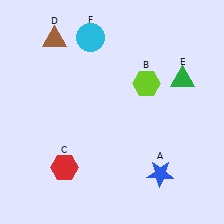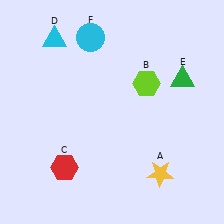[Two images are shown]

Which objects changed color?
A changed from blue to yellow. D changed from brown to cyan.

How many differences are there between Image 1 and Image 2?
There are 2 differences between the two images.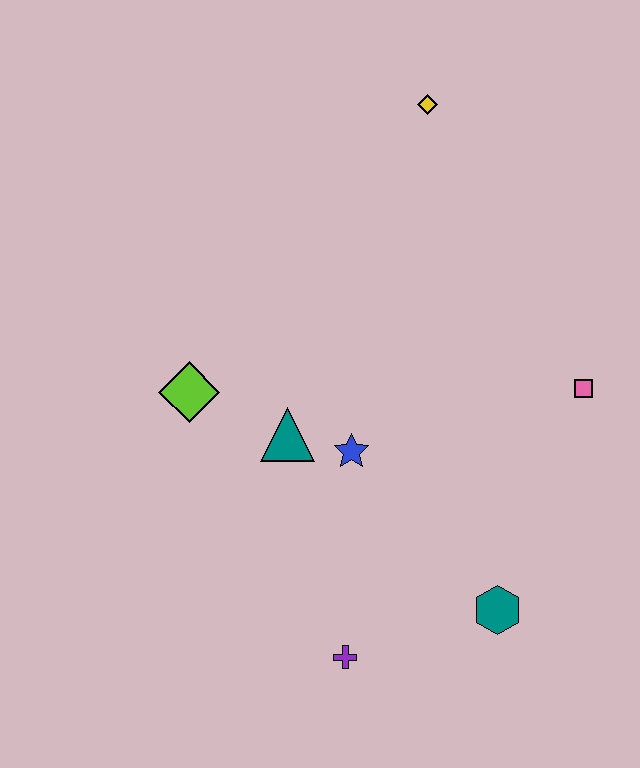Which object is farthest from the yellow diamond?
The purple cross is farthest from the yellow diamond.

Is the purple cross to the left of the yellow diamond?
Yes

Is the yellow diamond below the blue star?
No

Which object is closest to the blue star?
The teal triangle is closest to the blue star.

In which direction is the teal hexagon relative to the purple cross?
The teal hexagon is to the right of the purple cross.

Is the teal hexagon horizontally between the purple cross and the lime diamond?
No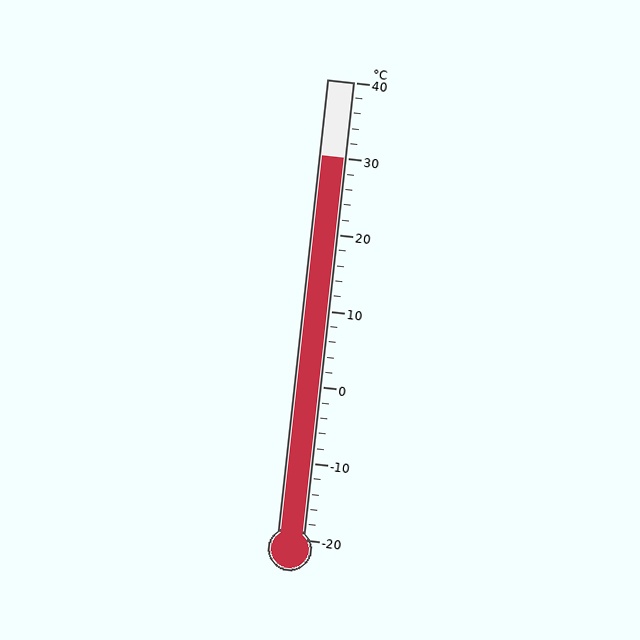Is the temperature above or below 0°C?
The temperature is above 0°C.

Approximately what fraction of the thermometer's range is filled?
The thermometer is filled to approximately 85% of its range.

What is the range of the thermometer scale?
The thermometer scale ranges from -20°C to 40°C.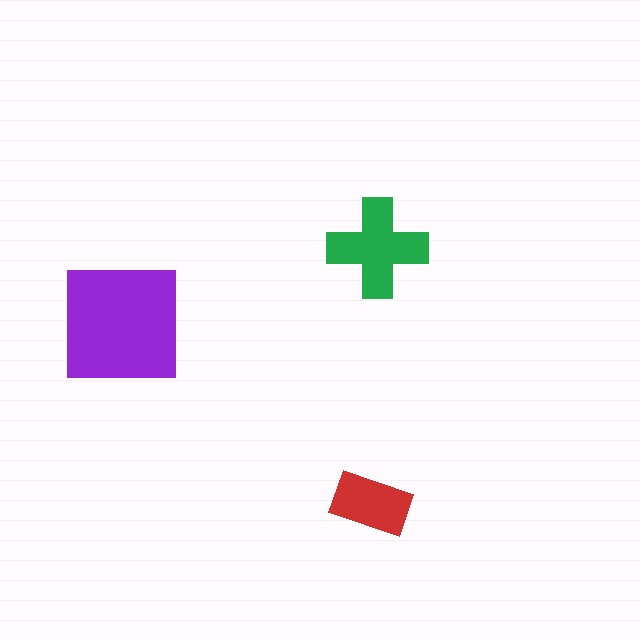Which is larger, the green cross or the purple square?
The purple square.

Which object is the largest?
The purple square.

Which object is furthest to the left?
The purple square is leftmost.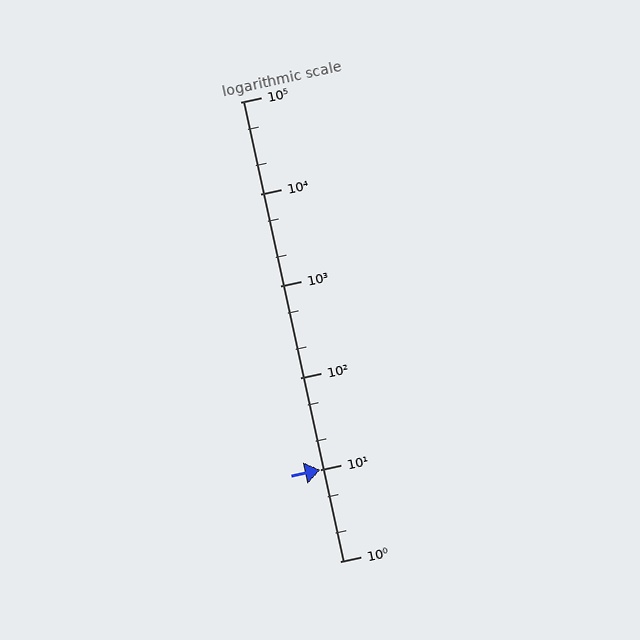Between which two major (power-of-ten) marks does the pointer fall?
The pointer is between 10 and 100.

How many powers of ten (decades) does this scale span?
The scale spans 5 decades, from 1 to 100000.